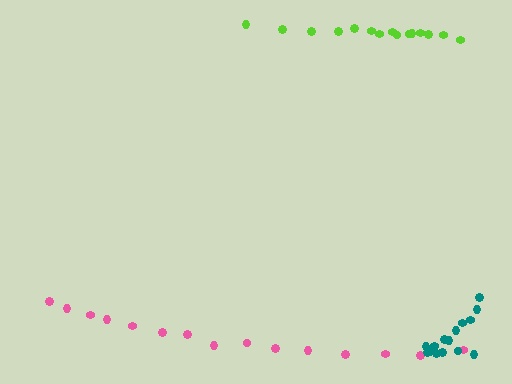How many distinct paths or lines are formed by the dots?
There are 3 distinct paths.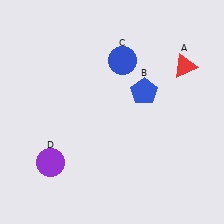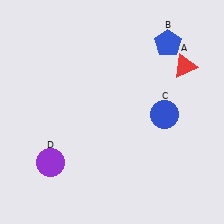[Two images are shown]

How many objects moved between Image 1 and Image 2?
2 objects moved between the two images.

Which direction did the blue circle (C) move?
The blue circle (C) moved down.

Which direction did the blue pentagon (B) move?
The blue pentagon (B) moved up.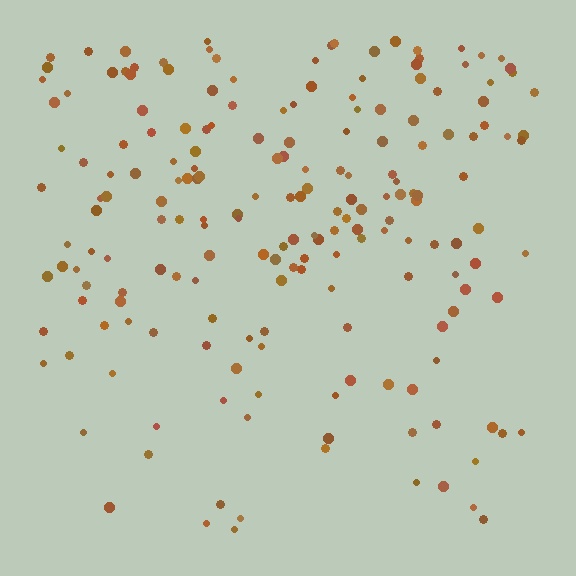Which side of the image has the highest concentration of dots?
The top.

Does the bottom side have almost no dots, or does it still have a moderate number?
Still a moderate number, just noticeably fewer than the top.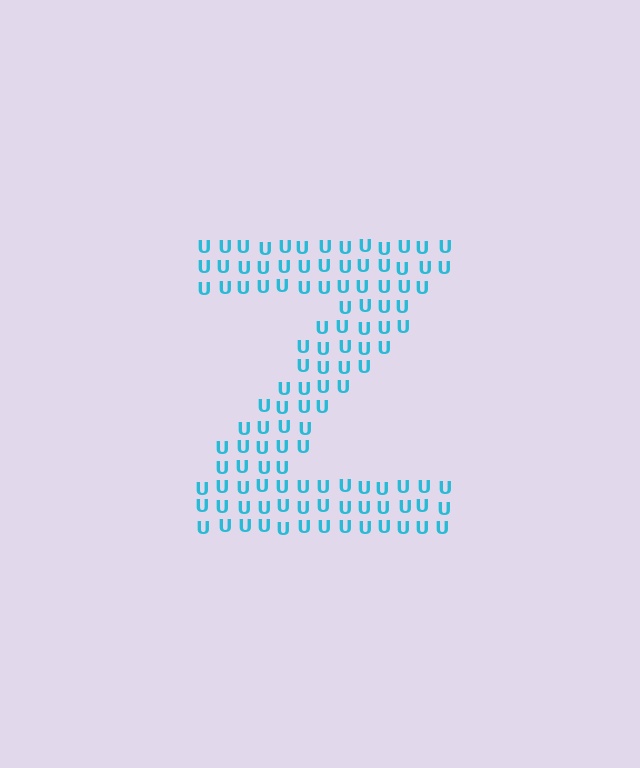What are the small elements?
The small elements are letter U's.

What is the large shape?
The large shape is the letter Z.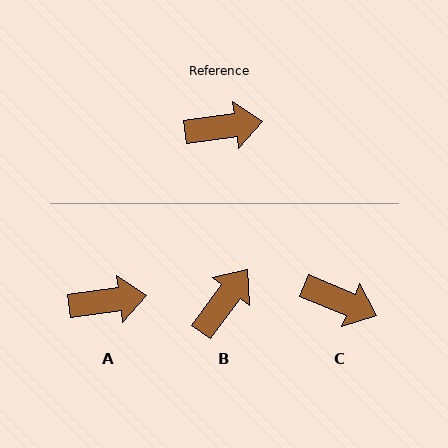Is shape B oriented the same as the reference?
No, it is off by about 46 degrees.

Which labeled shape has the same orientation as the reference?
A.